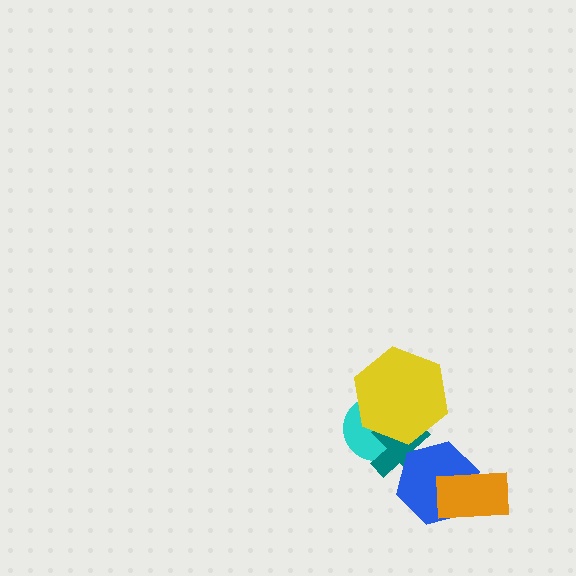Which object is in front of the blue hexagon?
The orange rectangle is in front of the blue hexagon.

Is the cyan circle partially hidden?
Yes, it is partially covered by another shape.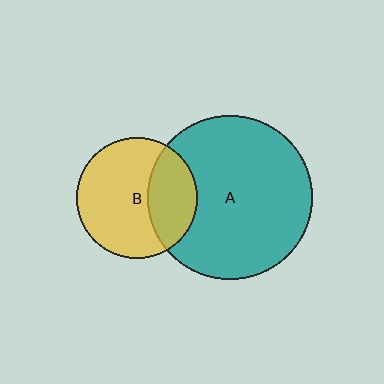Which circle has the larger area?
Circle A (teal).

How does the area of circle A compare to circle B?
Approximately 1.8 times.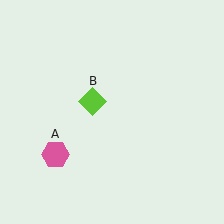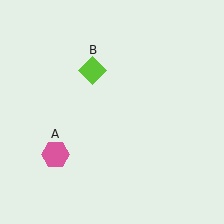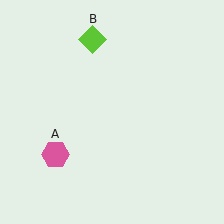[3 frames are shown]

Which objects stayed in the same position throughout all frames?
Pink hexagon (object A) remained stationary.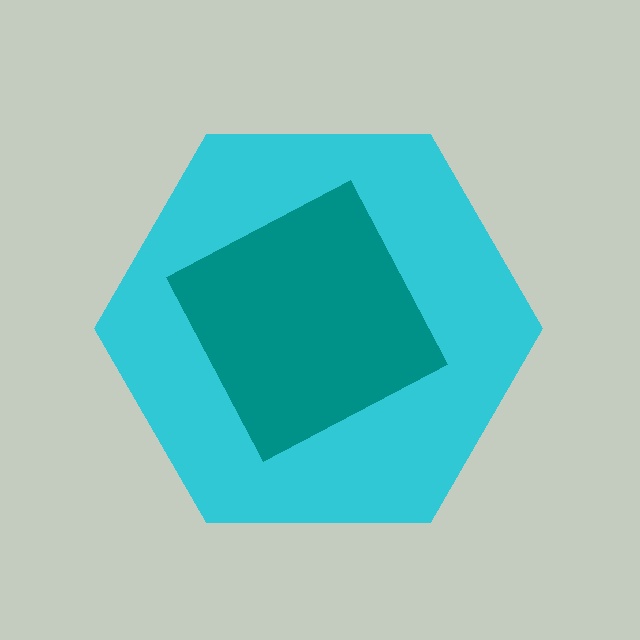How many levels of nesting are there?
2.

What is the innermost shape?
The teal square.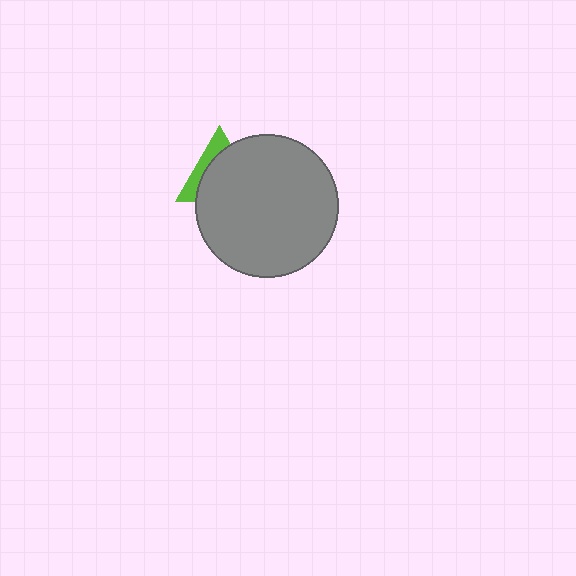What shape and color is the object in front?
The object in front is a gray circle.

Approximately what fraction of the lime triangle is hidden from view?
Roughly 69% of the lime triangle is hidden behind the gray circle.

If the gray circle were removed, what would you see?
You would see the complete lime triangle.